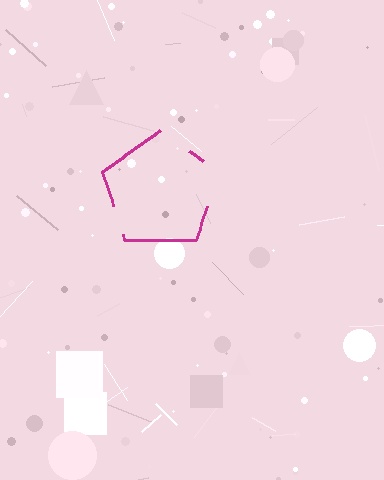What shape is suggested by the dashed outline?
The dashed outline suggests a pentagon.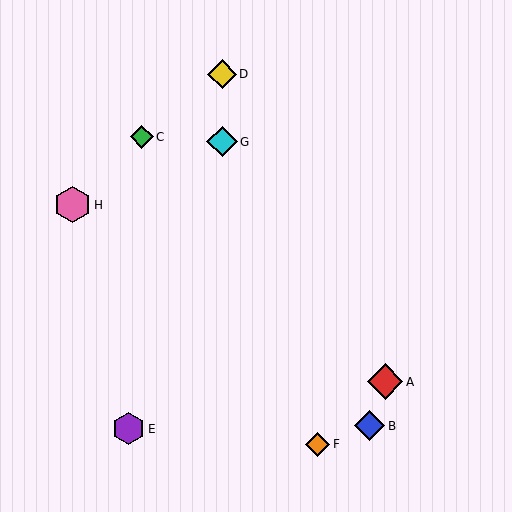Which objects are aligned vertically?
Objects D, G are aligned vertically.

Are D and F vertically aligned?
No, D is at x≈222 and F is at x≈318.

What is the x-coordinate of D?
Object D is at x≈222.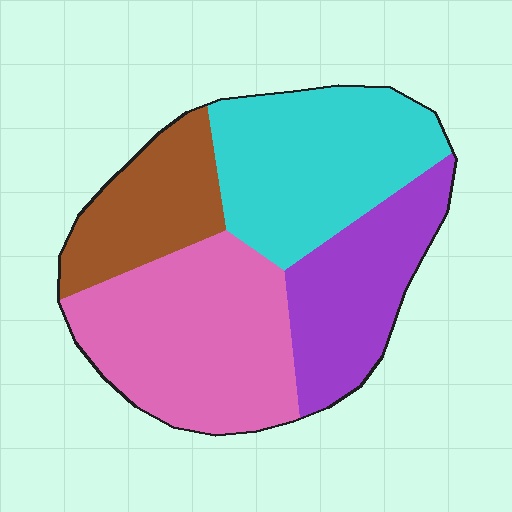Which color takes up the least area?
Brown, at roughly 15%.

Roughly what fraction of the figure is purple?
Purple takes up about one fifth (1/5) of the figure.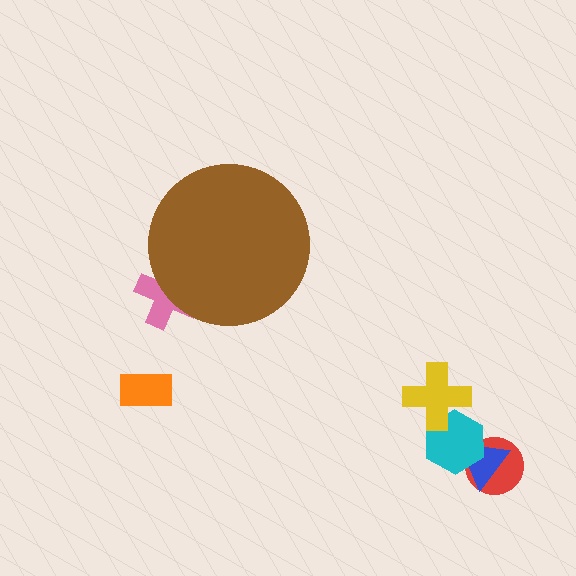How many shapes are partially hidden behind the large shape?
1 shape is partially hidden.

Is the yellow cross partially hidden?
No, the yellow cross is fully visible.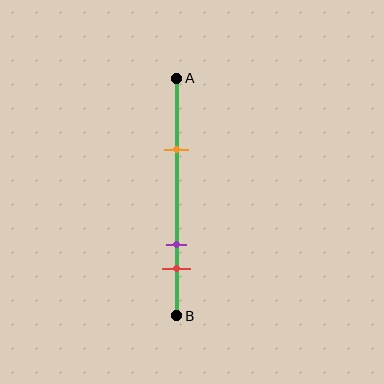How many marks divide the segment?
There are 3 marks dividing the segment.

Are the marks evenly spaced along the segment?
No, the marks are not evenly spaced.